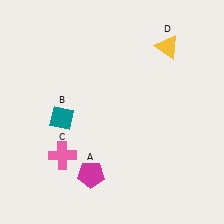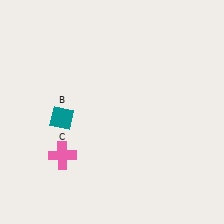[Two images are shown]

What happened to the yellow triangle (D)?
The yellow triangle (D) was removed in Image 2. It was in the top-right area of Image 1.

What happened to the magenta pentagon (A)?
The magenta pentagon (A) was removed in Image 2. It was in the bottom-left area of Image 1.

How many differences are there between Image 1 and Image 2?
There are 2 differences between the two images.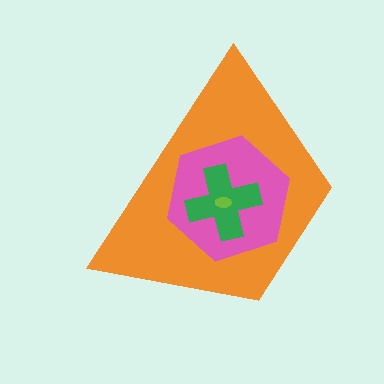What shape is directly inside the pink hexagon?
The green cross.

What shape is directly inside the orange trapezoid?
The pink hexagon.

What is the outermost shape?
The orange trapezoid.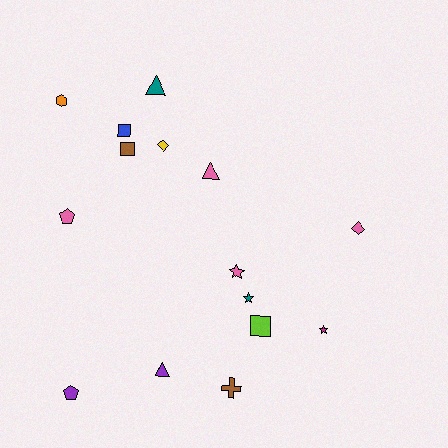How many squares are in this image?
There are 3 squares.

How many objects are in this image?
There are 15 objects.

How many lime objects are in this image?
There is 1 lime object.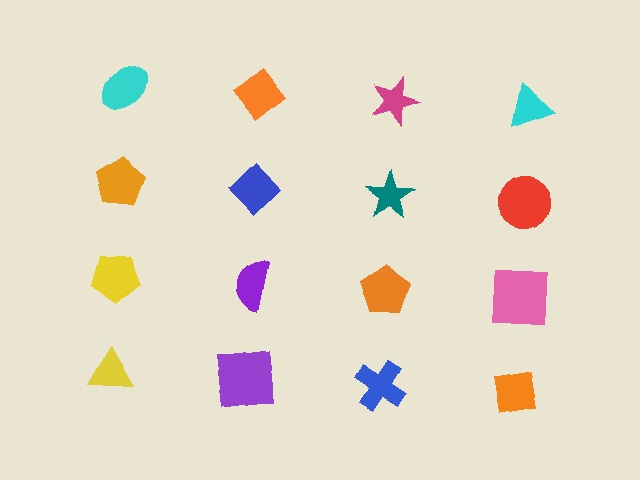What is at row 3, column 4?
A pink square.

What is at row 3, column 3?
An orange pentagon.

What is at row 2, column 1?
An orange pentagon.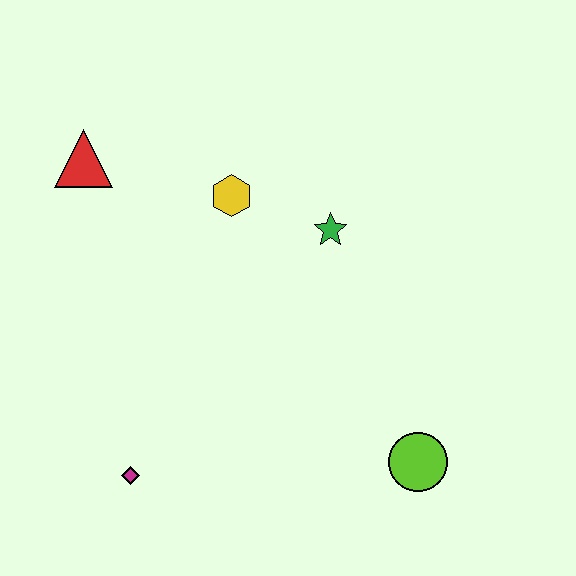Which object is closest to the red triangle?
The yellow hexagon is closest to the red triangle.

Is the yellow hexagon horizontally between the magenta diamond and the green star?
Yes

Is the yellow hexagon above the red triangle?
No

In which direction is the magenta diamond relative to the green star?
The magenta diamond is below the green star.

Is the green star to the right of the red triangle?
Yes